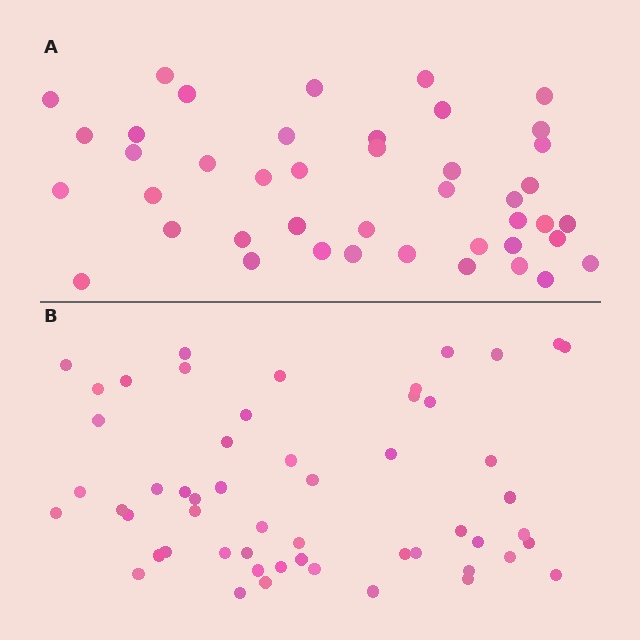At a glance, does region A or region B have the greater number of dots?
Region B (the bottom region) has more dots.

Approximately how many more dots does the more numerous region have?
Region B has roughly 12 or so more dots than region A.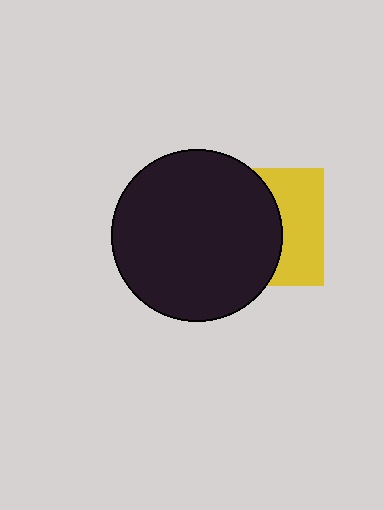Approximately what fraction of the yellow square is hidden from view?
Roughly 59% of the yellow square is hidden behind the black circle.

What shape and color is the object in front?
The object in front is a black circle.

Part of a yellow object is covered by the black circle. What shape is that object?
It is a square.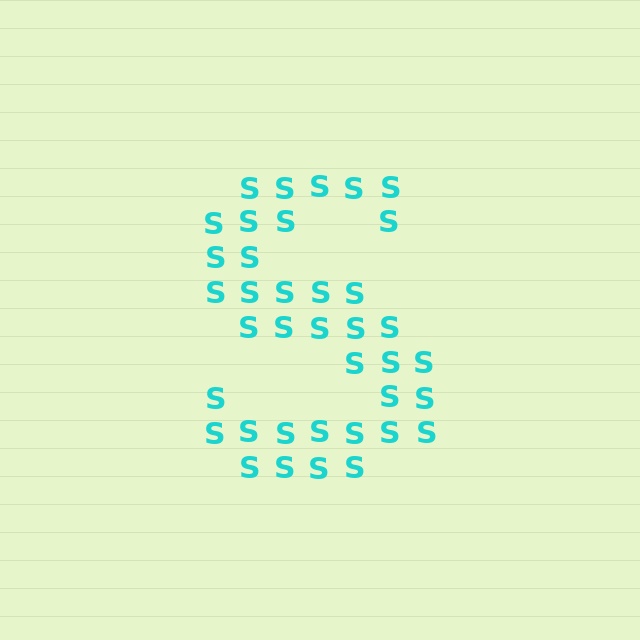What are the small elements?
The small elements are letter S's.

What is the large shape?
The large shape is the letter S.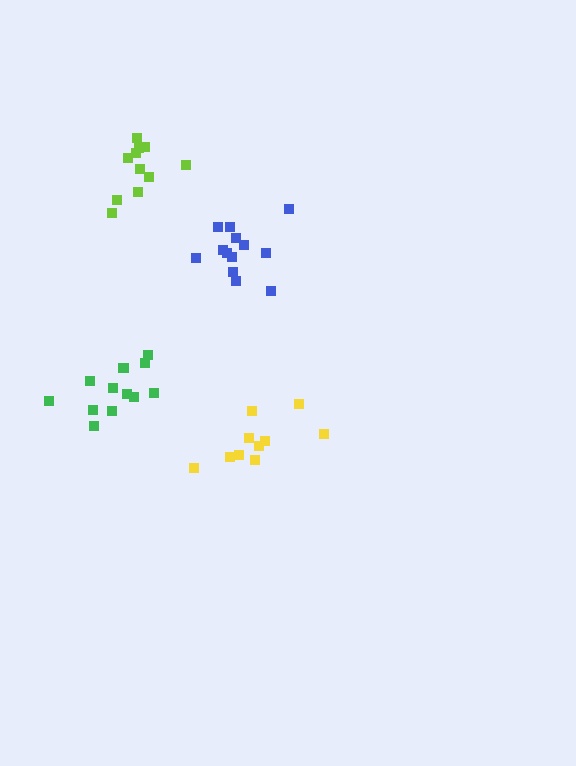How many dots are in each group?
Group 1: 12 dots, Group 2: 10 dots, Group 3: 13 dots, Group 4: 12 dots (47 total).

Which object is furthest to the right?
The yellow cluster is rightmost.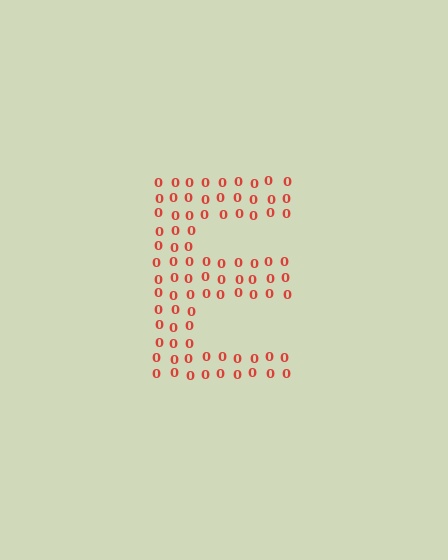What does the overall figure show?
The overall figure shows the letter E.